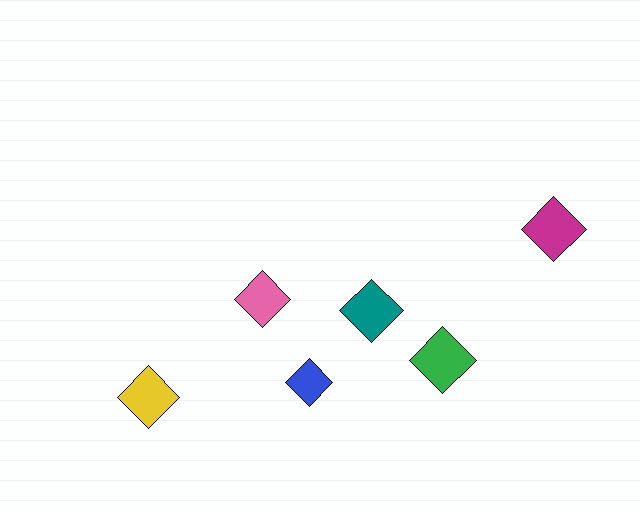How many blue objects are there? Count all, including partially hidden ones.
There is 1 blue object.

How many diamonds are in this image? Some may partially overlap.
There are 6 diamonds.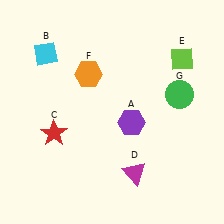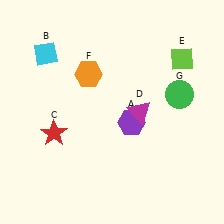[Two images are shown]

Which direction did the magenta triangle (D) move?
The magenta triangle (D) moved up.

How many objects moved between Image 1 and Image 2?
1 object moved between the two images.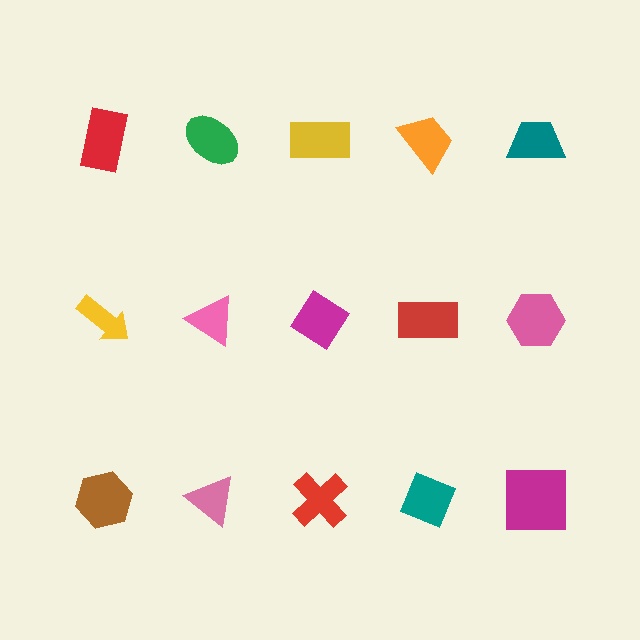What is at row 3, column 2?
A pink triangle.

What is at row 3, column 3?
A red cross.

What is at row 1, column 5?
A teal trapezoid.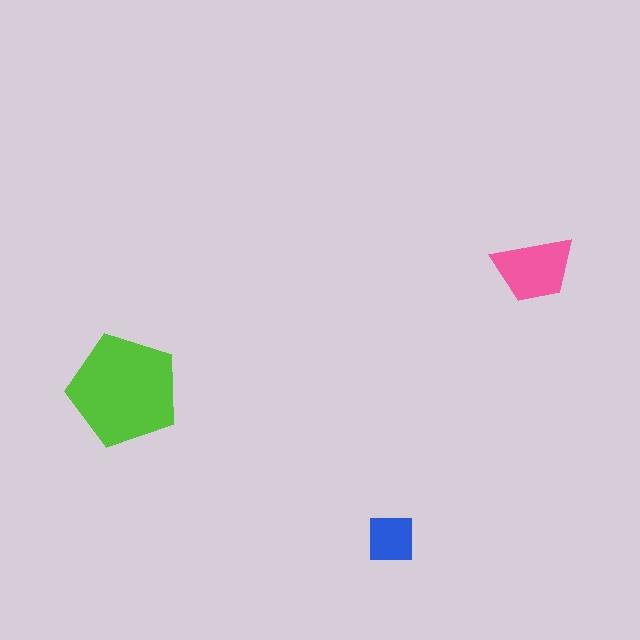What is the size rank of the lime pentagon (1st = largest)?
1st.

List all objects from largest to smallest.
The lime pentagon, the pink trapezoid, the blue square.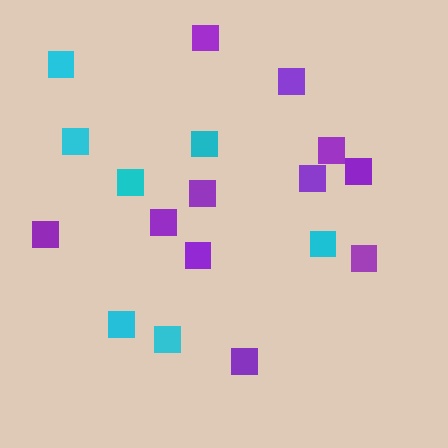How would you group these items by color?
There are 2 groups: one group of purple squares (11) and one group of cyan squares (7).